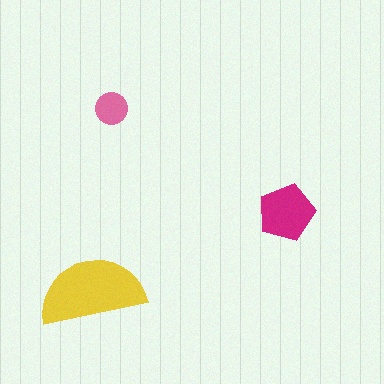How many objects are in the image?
There are 3 objects in the image.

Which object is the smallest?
The pink circle.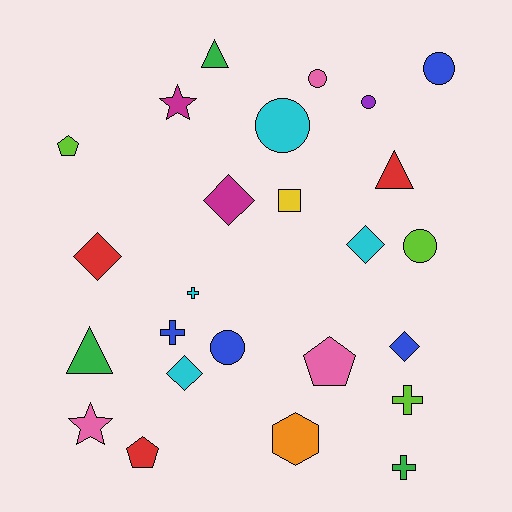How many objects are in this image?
There are 25 objects.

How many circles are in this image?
There are 6 circles.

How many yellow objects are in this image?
There is 1 yellow object.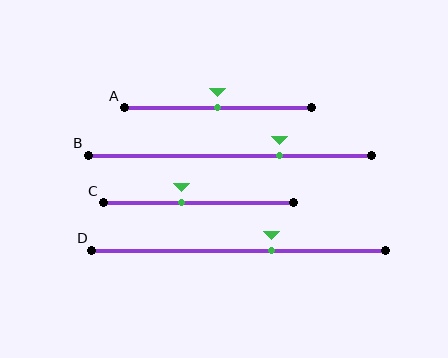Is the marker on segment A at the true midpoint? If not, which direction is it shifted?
Yes, the marker on segment A is at the true midpoint.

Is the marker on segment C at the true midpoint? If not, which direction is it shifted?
No, the marker on segment C is shifted to the left by about 9% of the segment length.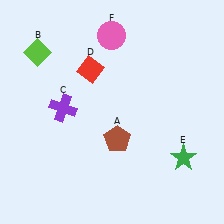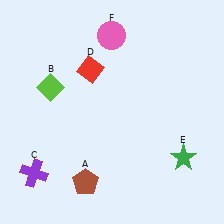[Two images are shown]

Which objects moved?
The objects that moved are: the brown pentagon (A), the lime diamond (B), the purple cross (C).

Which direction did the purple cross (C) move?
The purple cross (C) moved down.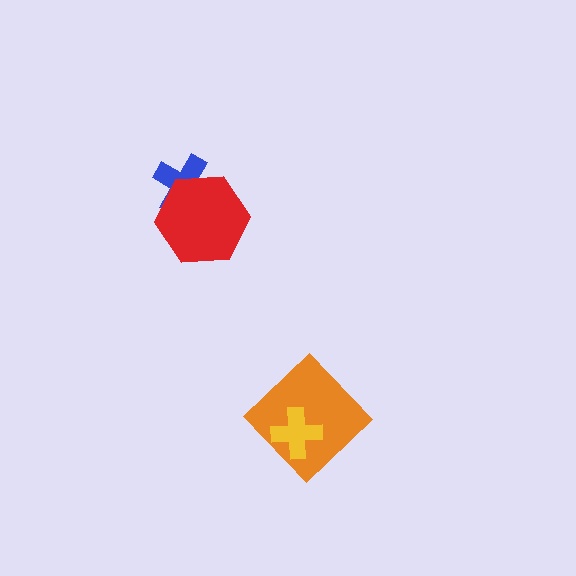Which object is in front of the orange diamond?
The yellow cross is in front of the orange diamond.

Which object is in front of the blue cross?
The red hexagon is in front of the blue cross.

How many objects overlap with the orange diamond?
1 object overlaps with the orange diamond.